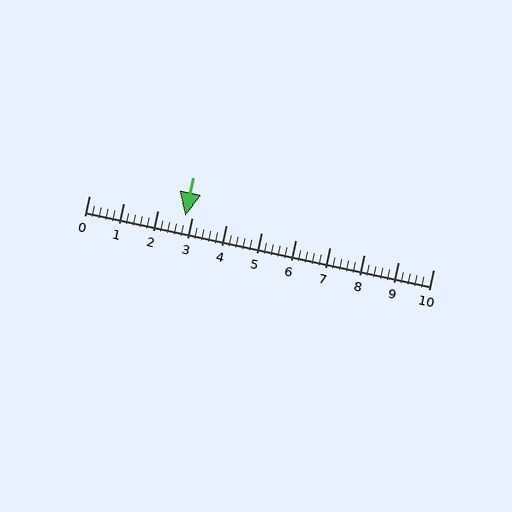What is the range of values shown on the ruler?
The ruler shows values from 0 to 10.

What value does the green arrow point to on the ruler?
The green arrow points to approximately 2.8.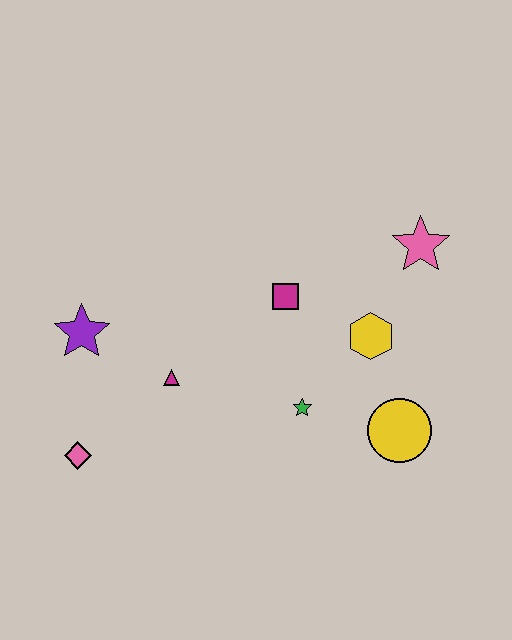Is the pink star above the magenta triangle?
Yes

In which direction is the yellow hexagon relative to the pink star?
The yellow hexagon is below the pink star.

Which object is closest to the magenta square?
The yellow hexagon is closest to the magenta square.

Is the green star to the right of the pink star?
No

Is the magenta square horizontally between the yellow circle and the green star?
No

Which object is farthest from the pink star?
The pink diamond is farthest from the pink star.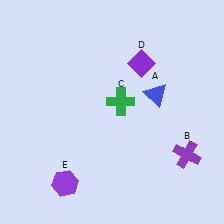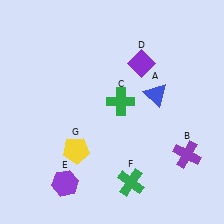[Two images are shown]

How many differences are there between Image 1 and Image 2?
There are 2 differences between the two images.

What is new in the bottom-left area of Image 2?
A yellow pentagon (G) was added in the bottom-left area of Image 2.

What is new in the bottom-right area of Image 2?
A green cross (F) was added in the bottom-right area of Image 2.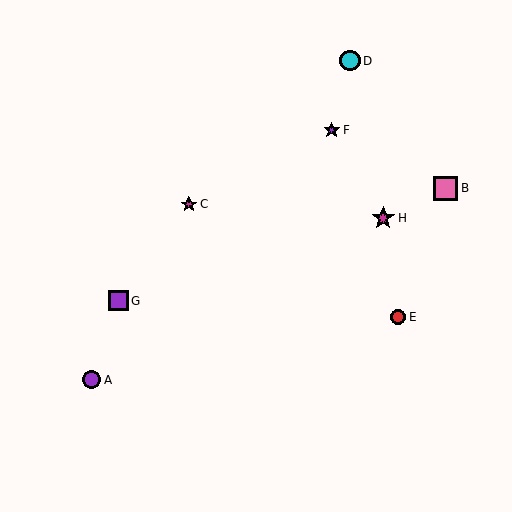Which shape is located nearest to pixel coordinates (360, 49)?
The cyan circle (labeled D) at (350, 61) is nearest to that location.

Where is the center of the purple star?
The center of the purple star is at (332, 130).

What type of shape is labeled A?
Shape A is a purple circle.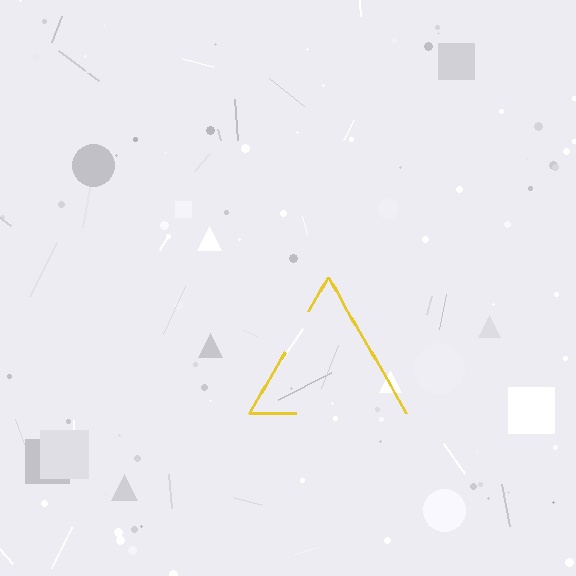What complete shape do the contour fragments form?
The contour fragments form a triangle.